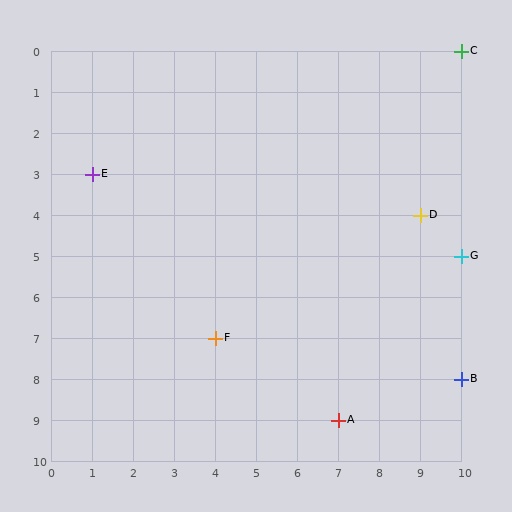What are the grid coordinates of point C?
Point C is at grid coordinates (10, 0).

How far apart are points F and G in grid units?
Points F and G are 6 columns and 2 rows apart (about 6.3 grid units diagonally).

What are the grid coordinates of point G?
Point G is at grid coordinates (10, 5).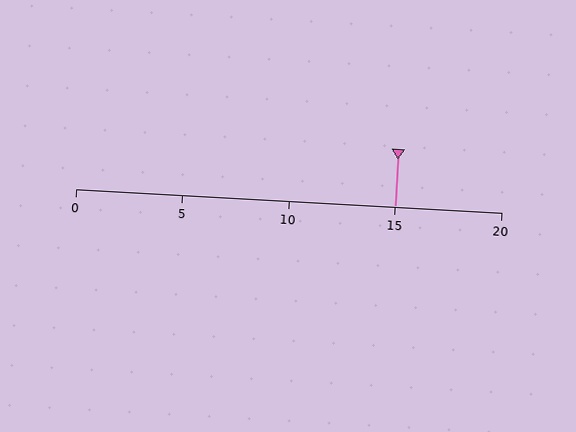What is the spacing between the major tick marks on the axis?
The major ticks are spaced 5 apart.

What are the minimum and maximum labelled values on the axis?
The axis runs from 0 to 20.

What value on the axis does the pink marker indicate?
The marker indicates approximately 15.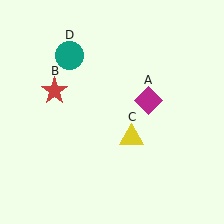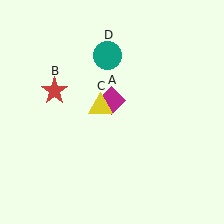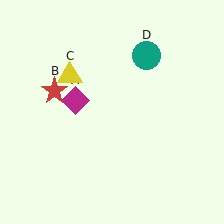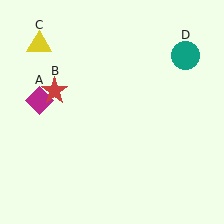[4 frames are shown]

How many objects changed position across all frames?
3 objects changed position: magenta diamond (object A), yellow triangle (object C), teal circle (object D).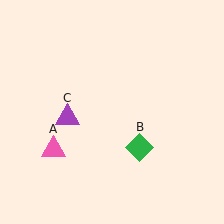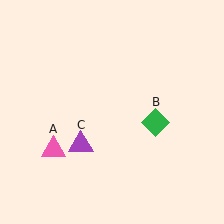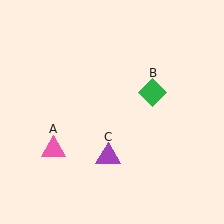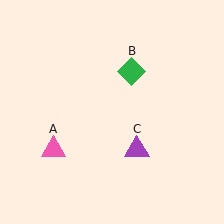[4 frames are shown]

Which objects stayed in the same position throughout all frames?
Pink triangle (object A) remained stationary.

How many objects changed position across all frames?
2 objects changed position: green diamond (object B), purple triangle (object C).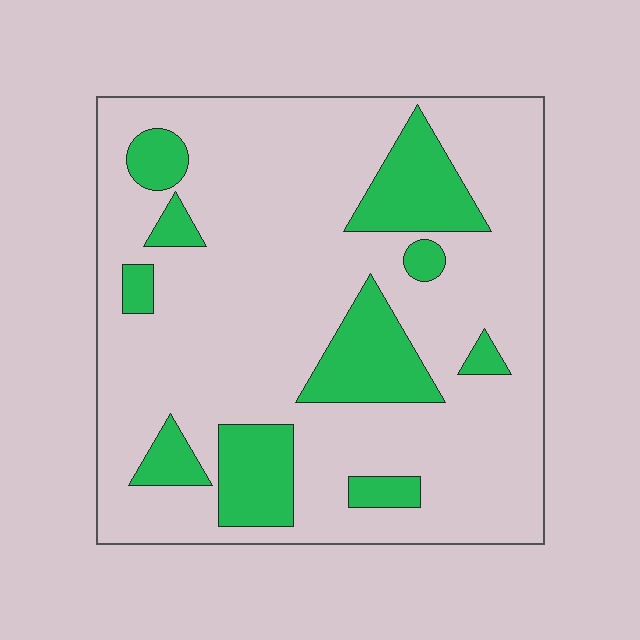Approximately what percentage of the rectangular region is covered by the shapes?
Approximately 20%.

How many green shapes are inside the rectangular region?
10.